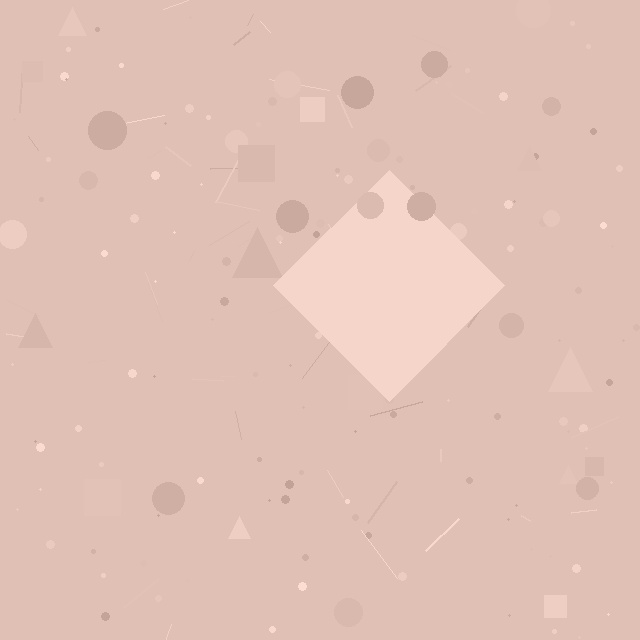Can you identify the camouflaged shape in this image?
The camouflaged shape is a diamond.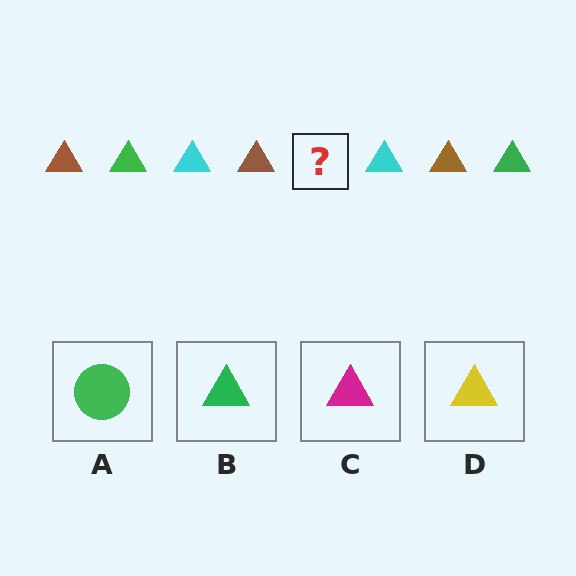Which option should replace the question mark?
Option B.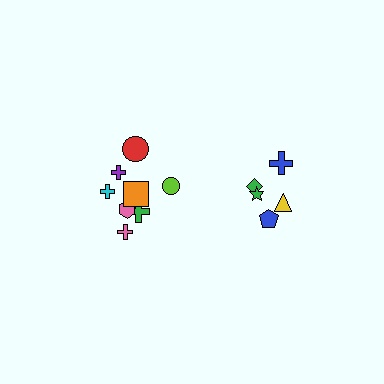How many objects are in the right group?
There are 5 objects.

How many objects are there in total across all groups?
There are 13 objects.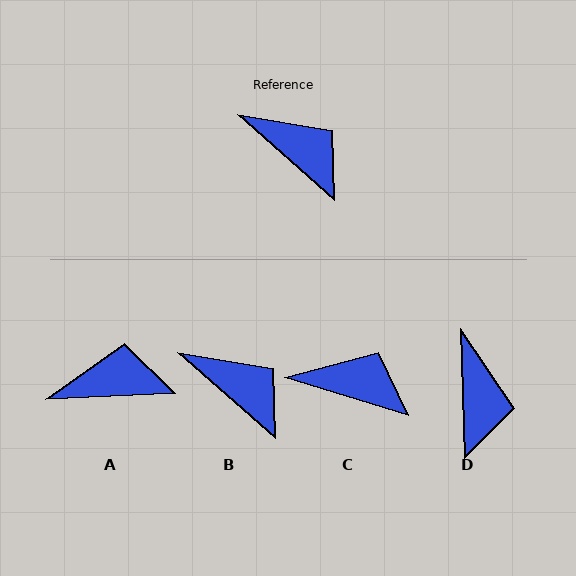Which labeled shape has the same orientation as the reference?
B.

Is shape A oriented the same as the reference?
No, it is off by about 44 degrees.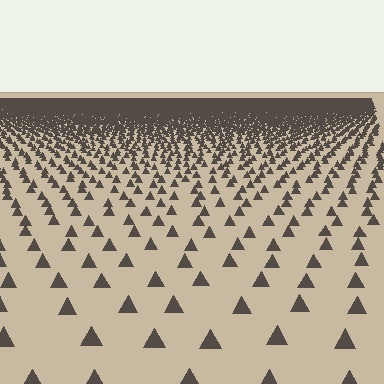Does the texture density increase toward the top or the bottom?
Density increases toward the top.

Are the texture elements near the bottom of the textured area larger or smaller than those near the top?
Larger. Near the bottom, elements are closer to the viewer and appear at a bigger on-screen size.